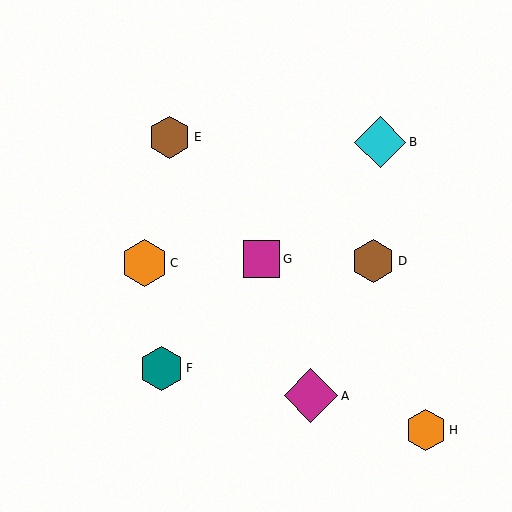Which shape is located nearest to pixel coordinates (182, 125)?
The brown hexagon (labeled E) at (170, 137) is nearest to that location.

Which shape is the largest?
The magenta diamond (labeled A) is the largest.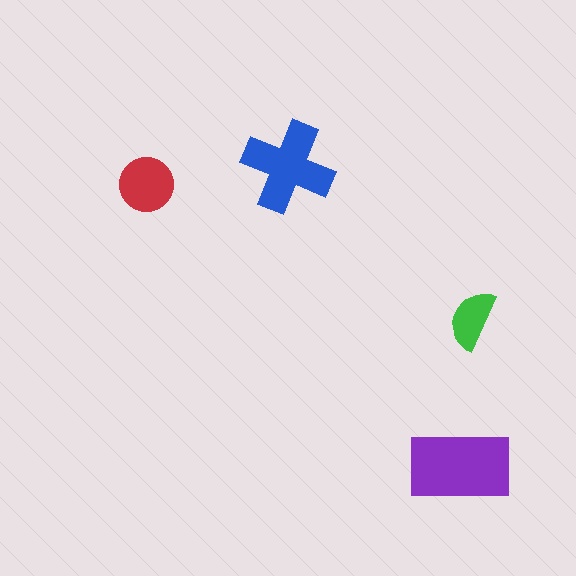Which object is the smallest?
The green semicircle.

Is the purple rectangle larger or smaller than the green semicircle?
Larger.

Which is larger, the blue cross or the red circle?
The blue cross.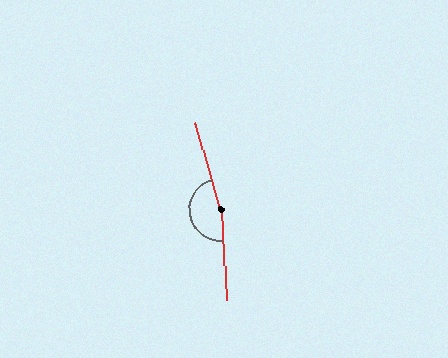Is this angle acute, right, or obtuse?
It is obtuse.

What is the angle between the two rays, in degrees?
Approximately 167 degrees.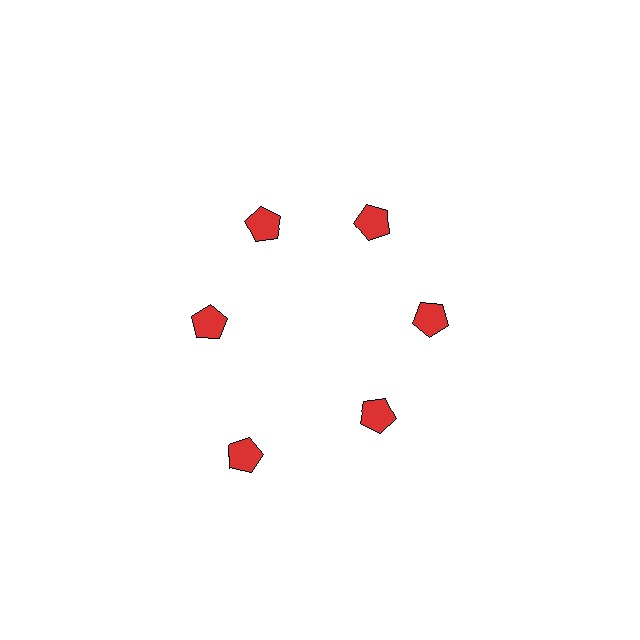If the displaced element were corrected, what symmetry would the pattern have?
It would have 6-fold rotational symmetry — the pattern would map onto itself every 60 degrees.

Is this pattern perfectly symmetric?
No. The 6 red pentagons are arranged in a ring, but one element near the 7 o'clock position is pushed outward from the center, breaking the 6-fold rotational symmetry.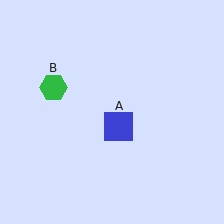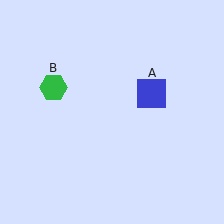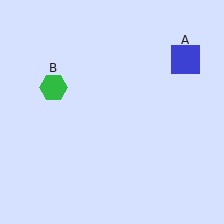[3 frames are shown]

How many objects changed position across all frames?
1 object changed position: blue square (object A).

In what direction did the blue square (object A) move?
The blue square (object A) moved up and to the right.